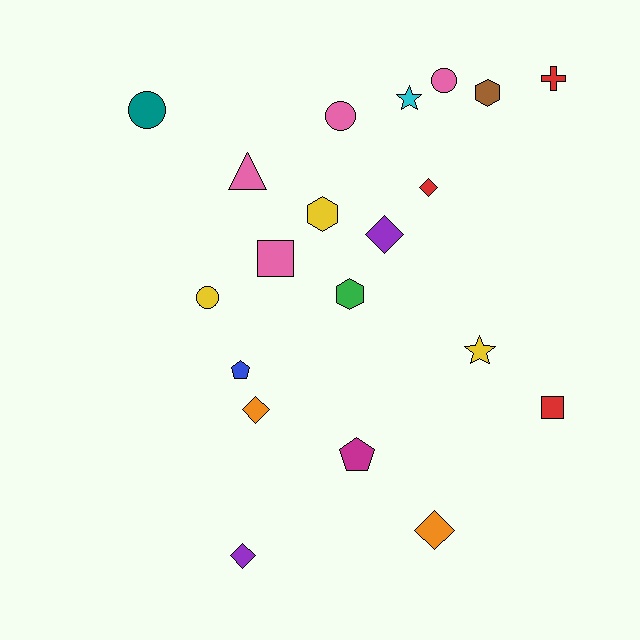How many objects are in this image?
There are 20 objects.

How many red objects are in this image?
There are 3 red objects.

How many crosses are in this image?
There is 1 cross.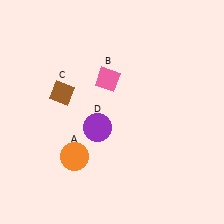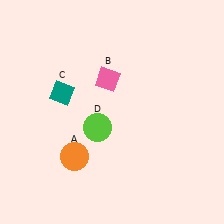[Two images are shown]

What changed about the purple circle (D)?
In Image 1, D is purple. In Image 2, it changed to lime.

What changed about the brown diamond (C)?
In Image 1, C is brown. In Image 2, it changed to teal.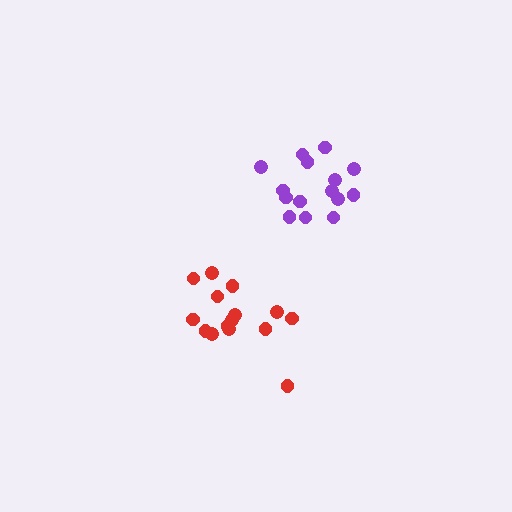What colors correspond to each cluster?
The clusters are colored: purple, red.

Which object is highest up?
The purple cluster is topmost.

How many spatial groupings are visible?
There are 2 spatial groupings.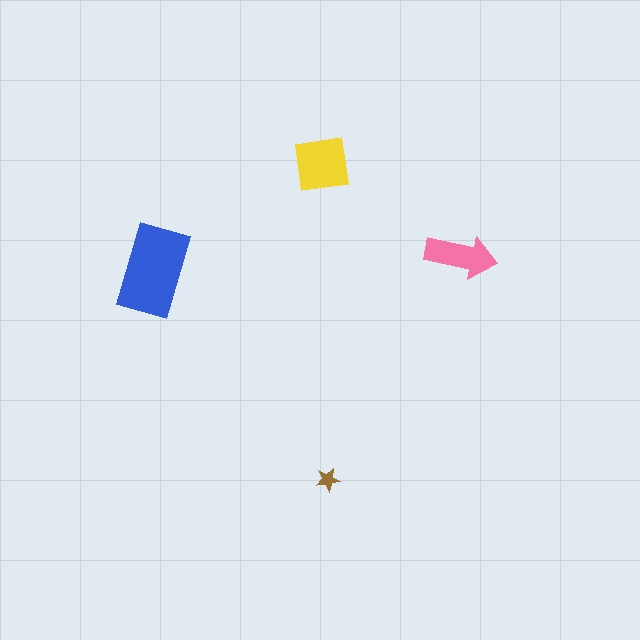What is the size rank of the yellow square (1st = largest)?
2nd.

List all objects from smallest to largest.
The brown star, the pink arrow, the yellow square, the blue rectangle.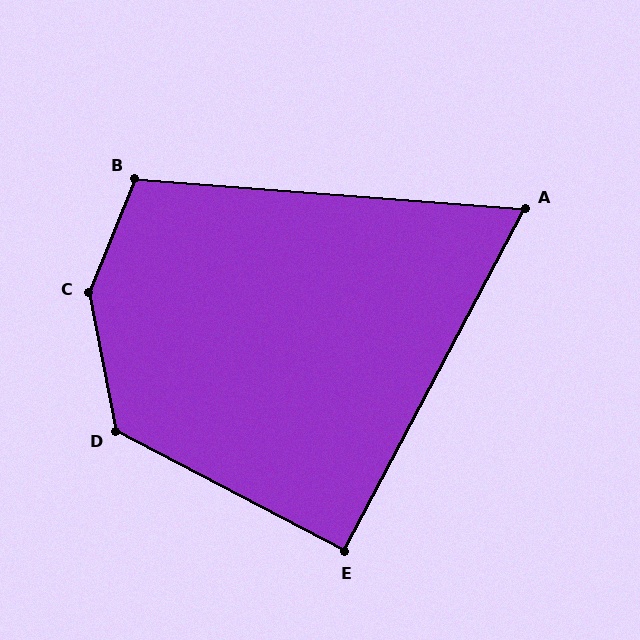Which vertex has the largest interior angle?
C, at approximately 147 degrees.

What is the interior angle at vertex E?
Approximately 90 degrees (approximately right).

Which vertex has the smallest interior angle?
A, at approximately 67 degrees.